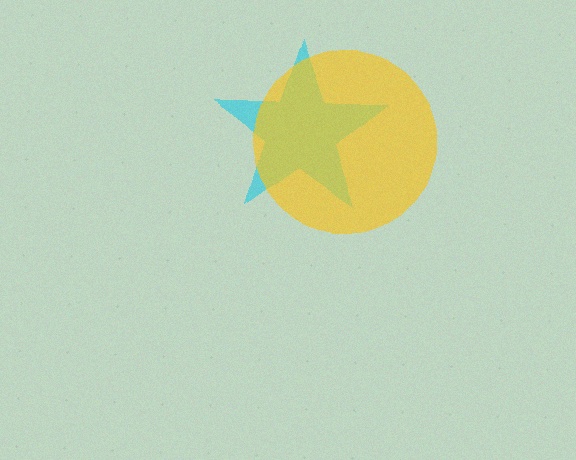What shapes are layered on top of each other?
The layered shapes are: a cyan star, a yellow circle.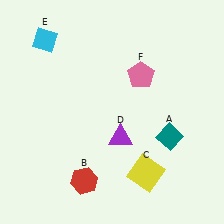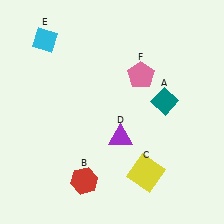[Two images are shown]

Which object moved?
The teal diamond (A) moved up.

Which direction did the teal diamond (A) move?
The teal diamond (A) moved up.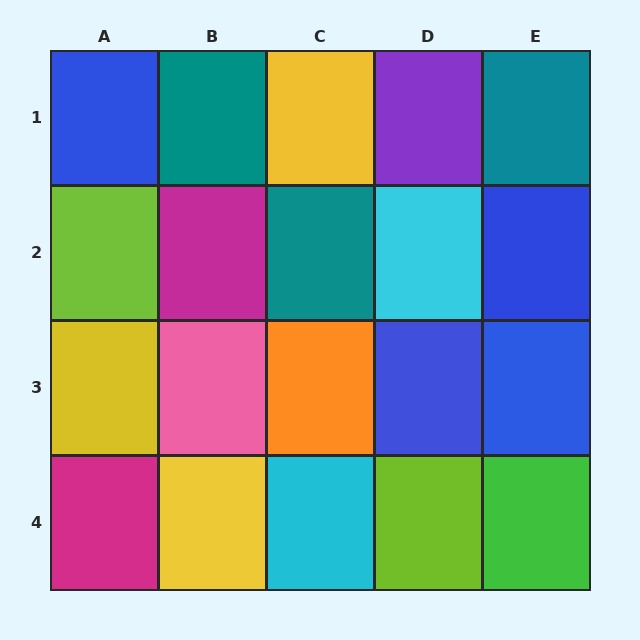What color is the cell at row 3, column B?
Pink.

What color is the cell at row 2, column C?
Teal.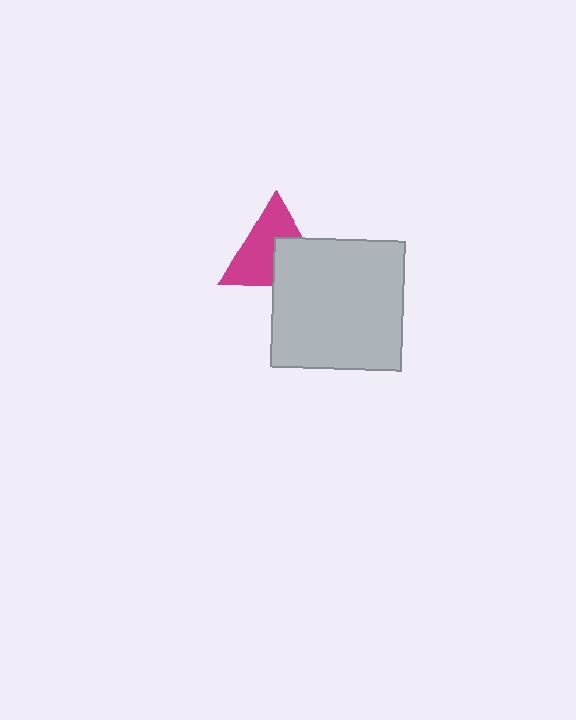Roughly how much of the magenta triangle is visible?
About half of it is visible (roughly 60%).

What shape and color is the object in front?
The object in front is a light gray square.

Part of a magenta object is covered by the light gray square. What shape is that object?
It is a triangle.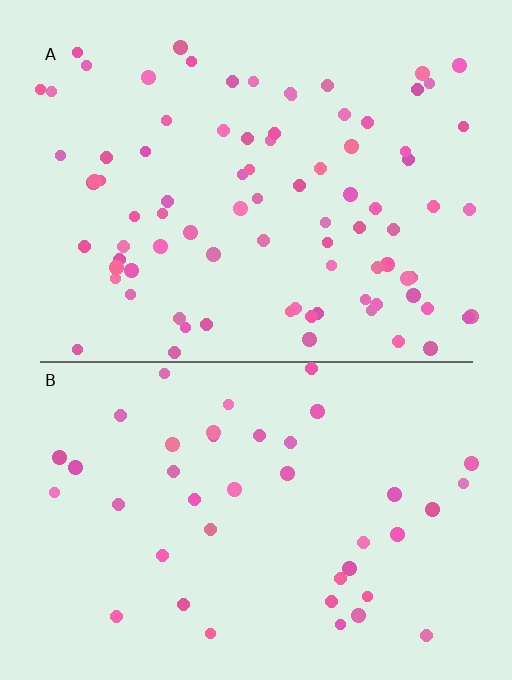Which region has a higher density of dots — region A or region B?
A (the top).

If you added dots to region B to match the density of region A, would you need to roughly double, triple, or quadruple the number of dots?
Approximately double.